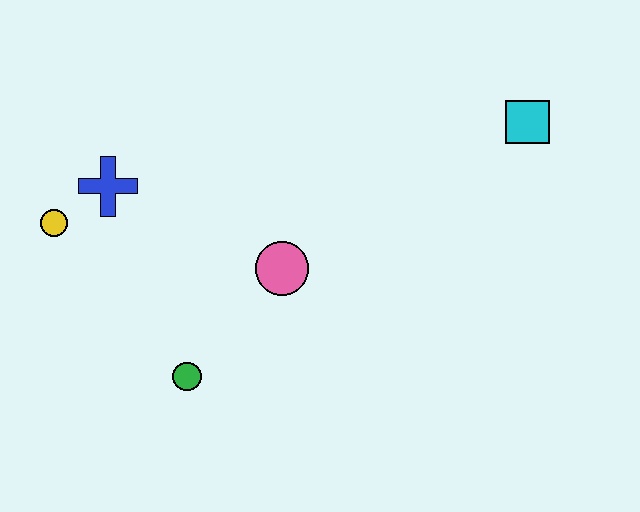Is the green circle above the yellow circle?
No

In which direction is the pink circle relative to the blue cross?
The pink circle is to the right of the blue cross.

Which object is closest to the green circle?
The pink circle is closest to the green circle.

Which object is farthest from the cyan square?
The yellow circle is farthest from the cyan square.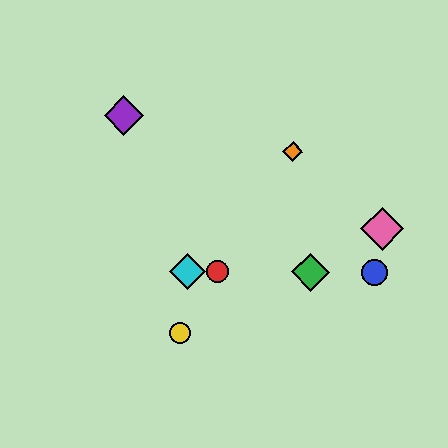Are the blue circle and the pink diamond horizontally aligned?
No, the blue circle is at y≈272 and the pink diamond is at y≈229.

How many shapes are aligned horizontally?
4 shapes (the red circle, the blue circle, the green diamond, the cyan diamond) are aligned horizontally.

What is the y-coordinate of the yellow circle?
The yellow circle is at y≈333.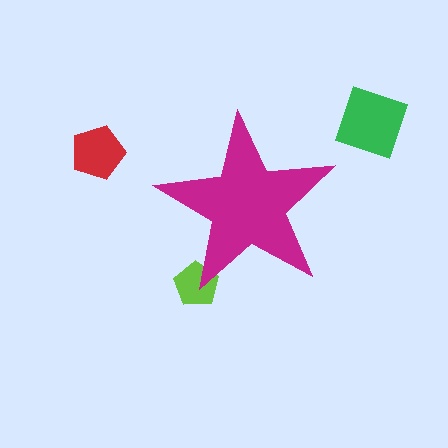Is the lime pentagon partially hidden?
Yes, the lime pentagon is partially hidden behind the magenta star.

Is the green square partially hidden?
No, the green square is fully visible.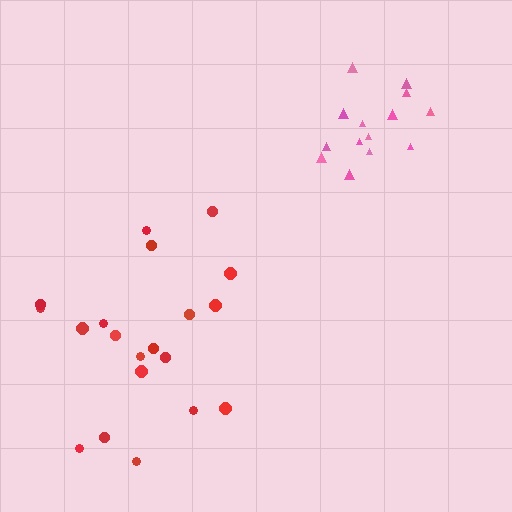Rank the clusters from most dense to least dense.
pink, red.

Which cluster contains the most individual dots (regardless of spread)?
Red (20).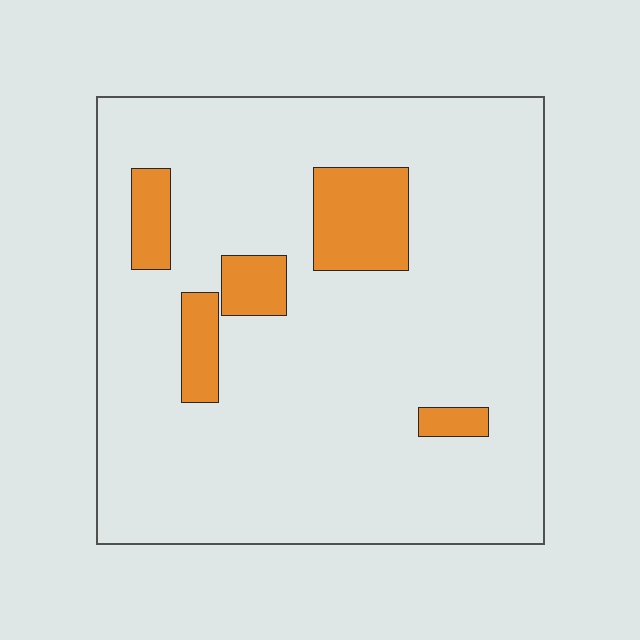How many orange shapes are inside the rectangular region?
5.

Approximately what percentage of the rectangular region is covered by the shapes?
Approximately 10%.